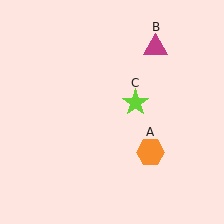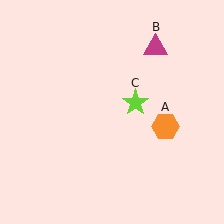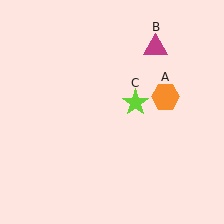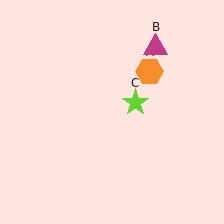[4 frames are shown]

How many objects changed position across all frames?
1 object changed position: orange hexagon (object A).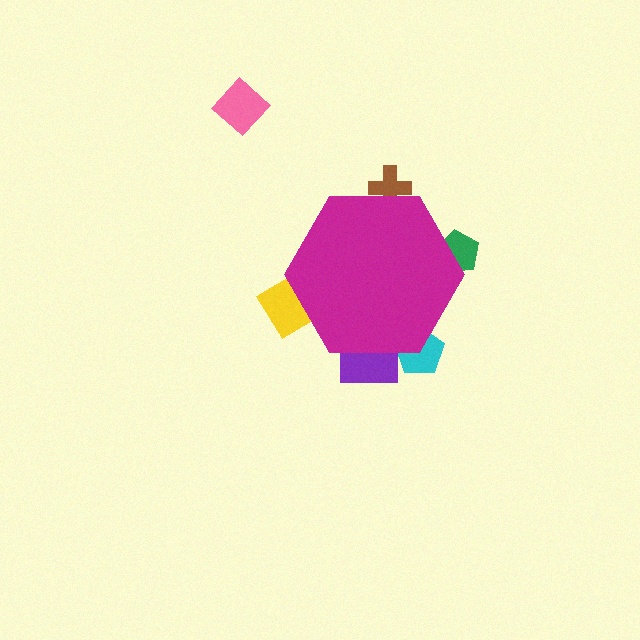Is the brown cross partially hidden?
Yes, the brown cross is partially hidden behind the magenta hexagon.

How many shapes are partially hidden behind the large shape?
5 shapes are partially hidden.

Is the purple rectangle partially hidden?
Yes, the purple rectangle is partially hidden behind the magenta hexagon.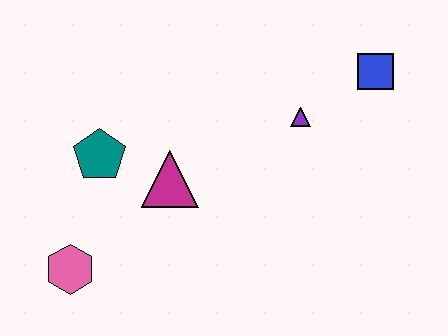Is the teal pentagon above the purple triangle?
No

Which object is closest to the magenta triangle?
The teal pentagon is closest to the magenta triangle.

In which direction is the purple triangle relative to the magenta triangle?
The purple triangle is to the right of the magenta triangle.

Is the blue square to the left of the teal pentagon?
No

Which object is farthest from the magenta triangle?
The blue square is farthest from the magenta triangle.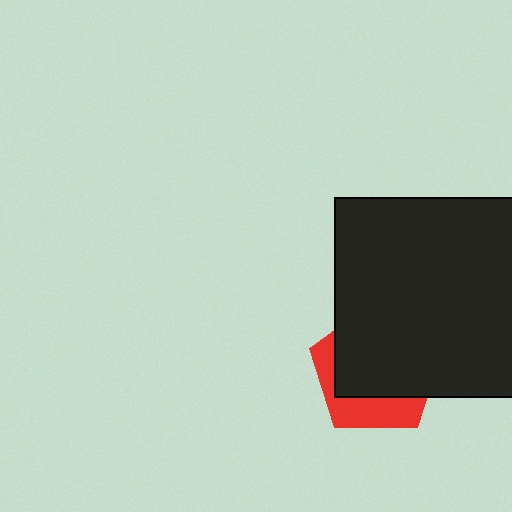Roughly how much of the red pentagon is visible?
A small part of it is visible (roughly 32%).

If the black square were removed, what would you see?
You would see the complete red pentagon.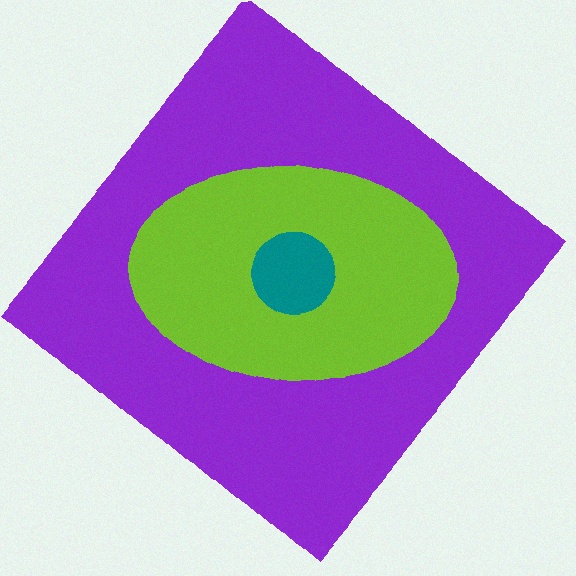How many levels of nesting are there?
3.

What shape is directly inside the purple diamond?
The lime ellipse.